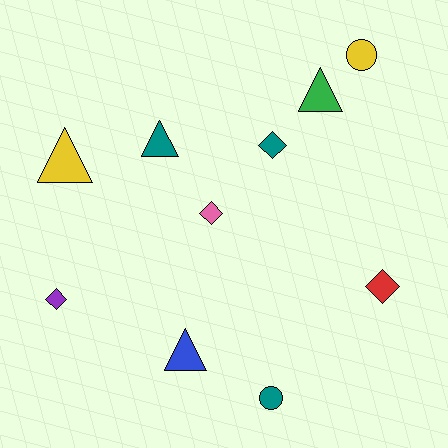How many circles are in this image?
There are 2 circles.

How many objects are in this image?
There are 10 objects.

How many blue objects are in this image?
There is 1 blue object.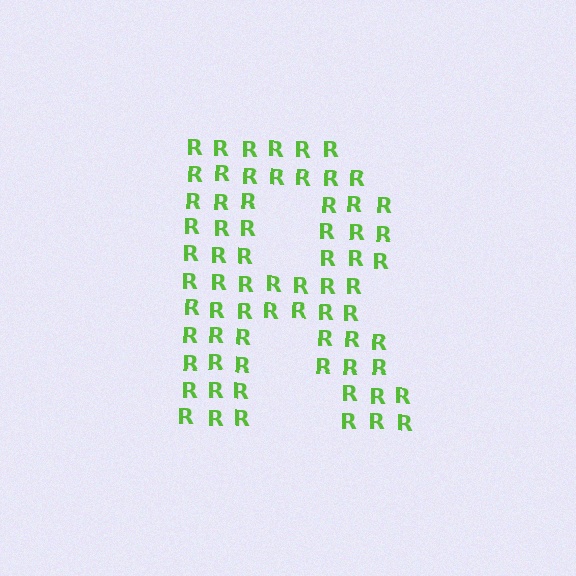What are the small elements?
The small elements are letter R's.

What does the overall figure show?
The overall figure shows the letter R.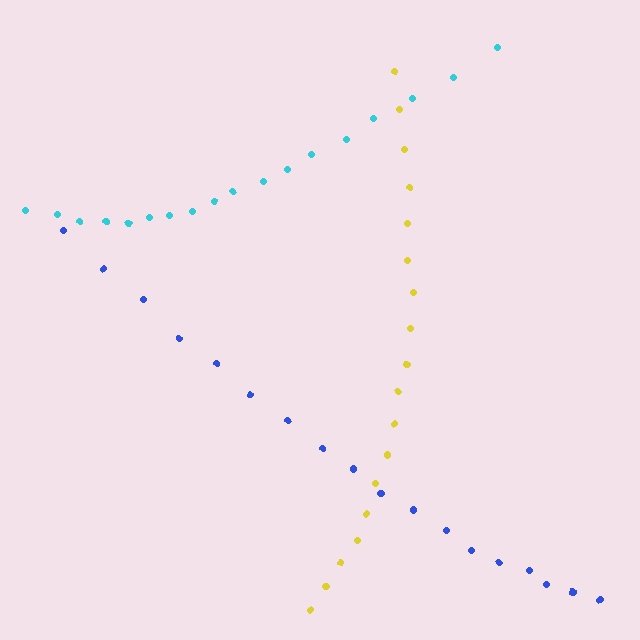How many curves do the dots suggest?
There are 3 distinct paths.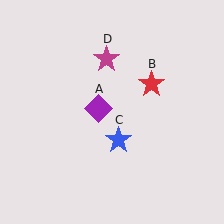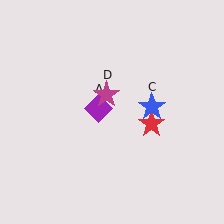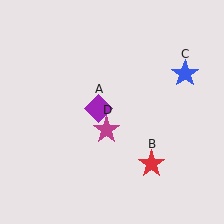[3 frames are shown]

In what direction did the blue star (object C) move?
The blue star (object C) moved up and to the right.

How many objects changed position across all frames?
3 objects changed position: red star (object B), blue star (object C), magenta star (object D).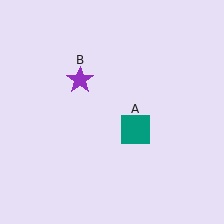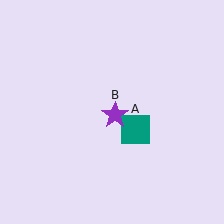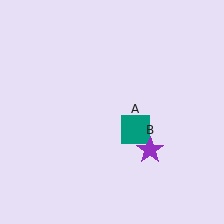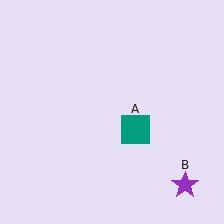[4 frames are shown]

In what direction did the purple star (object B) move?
The purple star (object B) moved down and to the right.